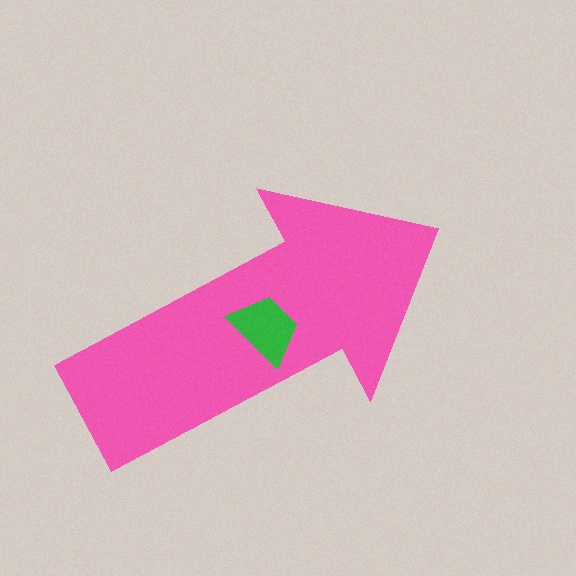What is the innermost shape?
The green trapezoid.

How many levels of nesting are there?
2.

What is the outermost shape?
The pink arrow.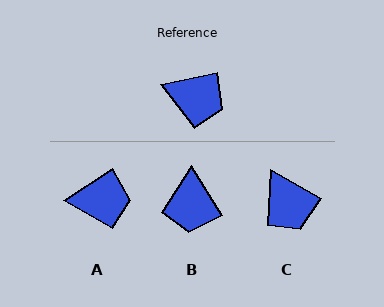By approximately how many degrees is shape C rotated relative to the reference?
Approximately 42 degrees clockwise.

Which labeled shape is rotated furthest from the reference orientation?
B, about 71 degrees away.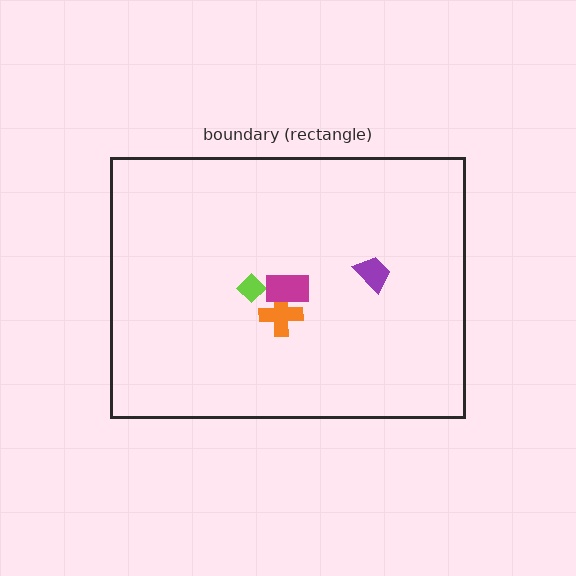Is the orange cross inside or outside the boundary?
Inside.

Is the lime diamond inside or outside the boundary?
Inside.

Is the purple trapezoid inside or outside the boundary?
Inside.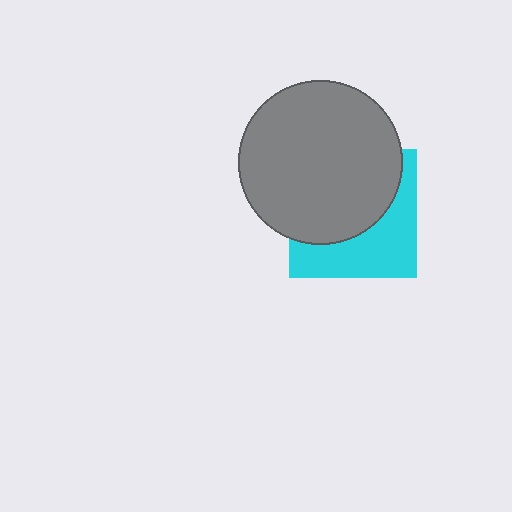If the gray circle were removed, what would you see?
You would see the complete cyan square.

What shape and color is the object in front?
The object in front is a gray circle.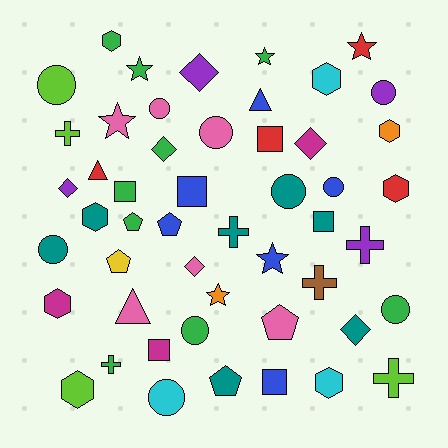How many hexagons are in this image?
There are 8 hexagons.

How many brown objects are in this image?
There is 1 brown object.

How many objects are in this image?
There are 50 objects.